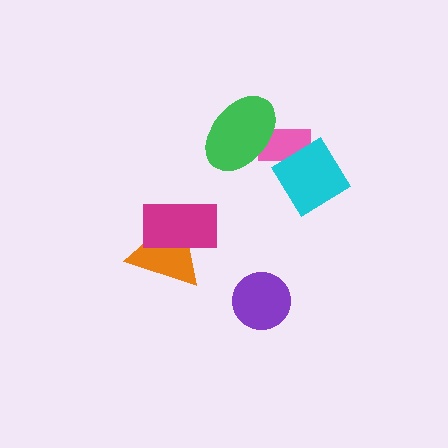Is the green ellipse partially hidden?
No, no other shape covers it.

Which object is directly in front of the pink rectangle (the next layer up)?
The cyan diamond is directly in front of the pink rectangle.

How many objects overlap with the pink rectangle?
2 objects overlap with the pink rectangle.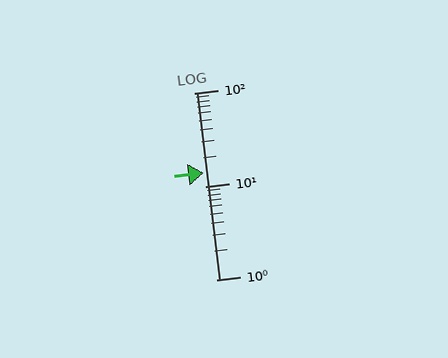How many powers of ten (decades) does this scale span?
The scale spans 2 decades, from 1 to 100.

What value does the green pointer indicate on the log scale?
The pointer indicates approximately 14.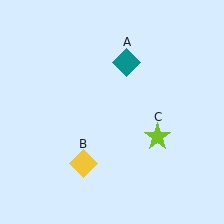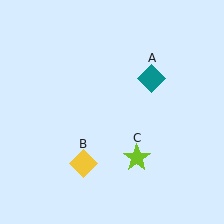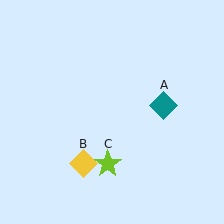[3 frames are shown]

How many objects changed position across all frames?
2 objects changed position: teal diamond (object A), lime star (object C).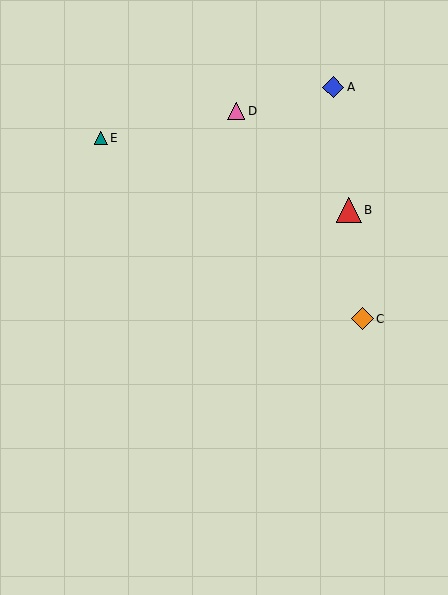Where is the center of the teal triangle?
The center of the teal triangle is at (101, 138).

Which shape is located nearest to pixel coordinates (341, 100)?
The blue diamond (labeled A) at (333, 87) is nearest to that location.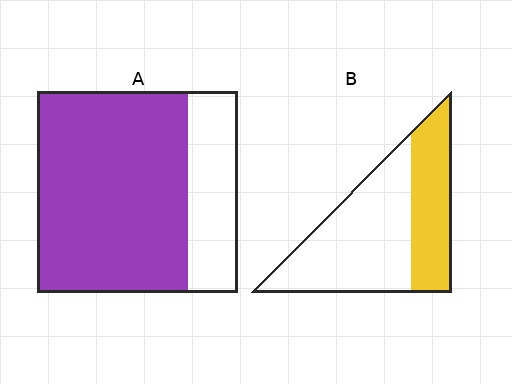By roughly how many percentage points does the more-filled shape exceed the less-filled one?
By roughly 40 percentage points (A over B).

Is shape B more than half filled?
No.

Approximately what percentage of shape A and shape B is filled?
A is approximately 75% and B is approximately 35%.